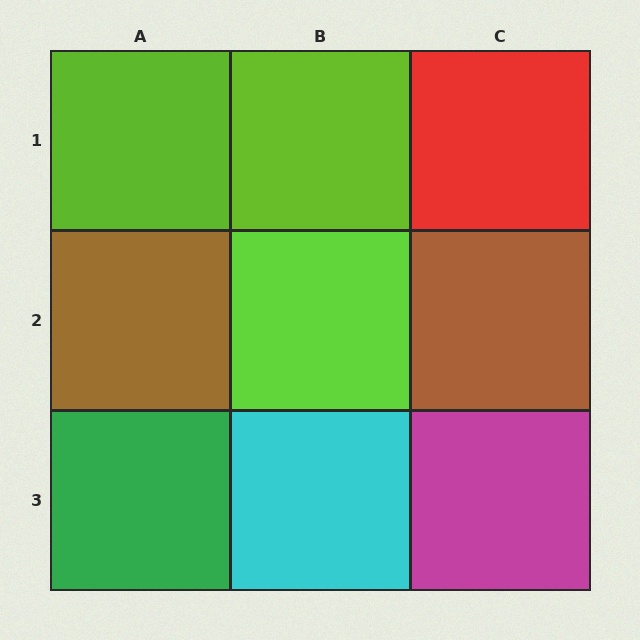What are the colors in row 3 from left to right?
Green, cyan, magenta.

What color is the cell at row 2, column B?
Lime.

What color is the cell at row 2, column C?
Brown.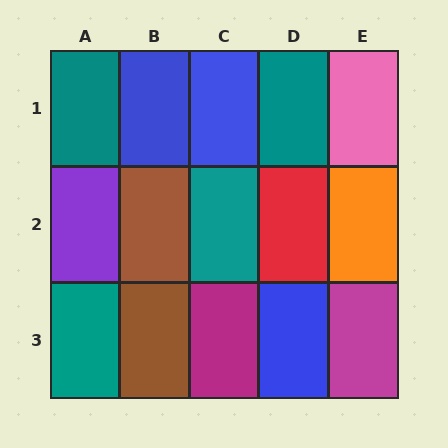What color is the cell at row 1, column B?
Blue.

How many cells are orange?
1 cell is orange.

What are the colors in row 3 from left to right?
Teal, brown, magenta, blue, magenta.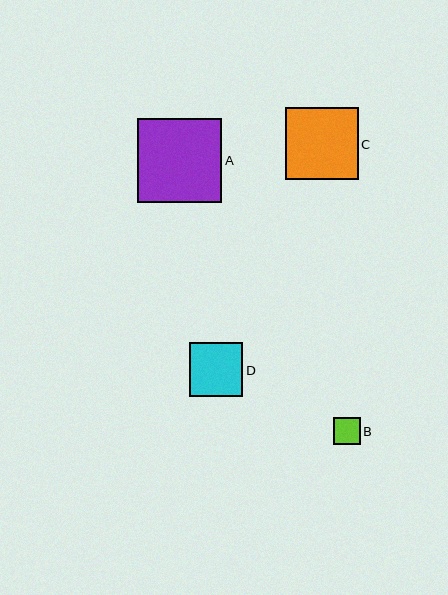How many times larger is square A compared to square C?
Square A is approximately 1.2 times the size of square C.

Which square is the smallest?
Square B is the smallest with a size of approximately 27 pixels.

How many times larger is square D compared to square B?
Square D is approximately 2.0 times the size of square B.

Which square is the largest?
Square A is the largest with a size of approximately 84 pixels.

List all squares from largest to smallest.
From largest to smallest: A, C, D, B.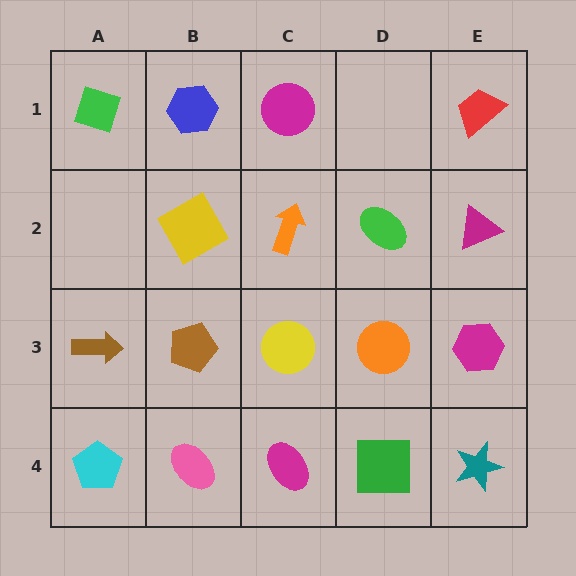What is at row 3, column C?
A yellow circle.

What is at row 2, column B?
A yellow square.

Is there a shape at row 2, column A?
No, that cell is empty.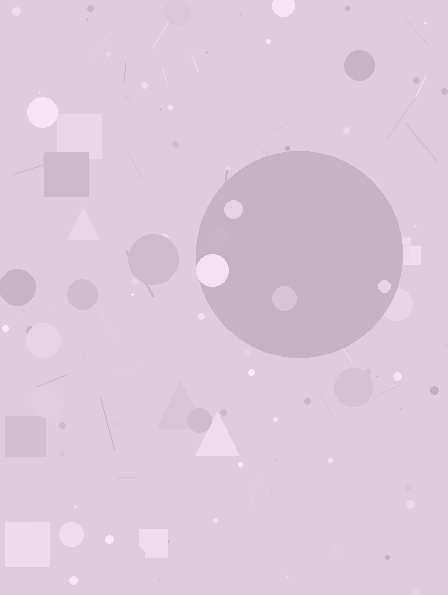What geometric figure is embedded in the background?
A circle is embedded in the background.